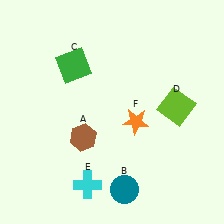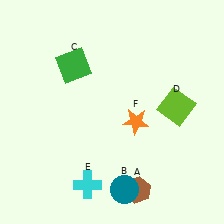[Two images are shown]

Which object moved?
The brown hexagon (A) moved right.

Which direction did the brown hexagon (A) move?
The brown hexagon (A) moved right.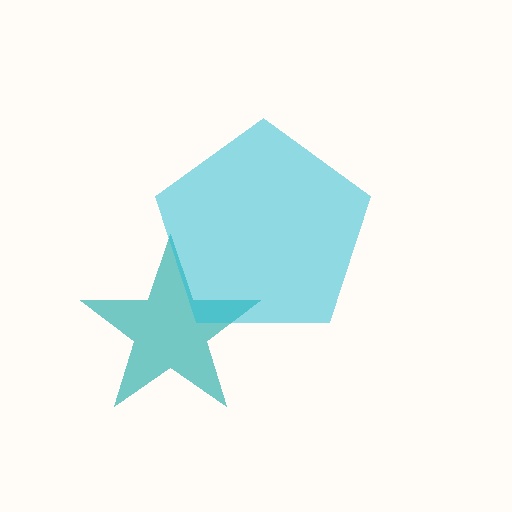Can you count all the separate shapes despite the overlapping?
Yes, there are 2 separate shapes.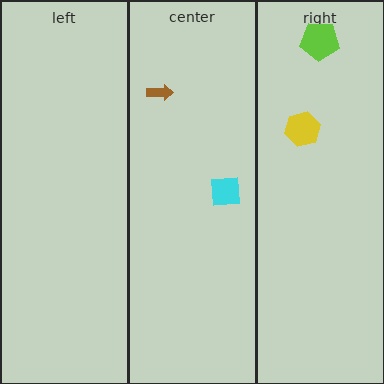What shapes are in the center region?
The cyan square, the brown arrow.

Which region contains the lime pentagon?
The right region.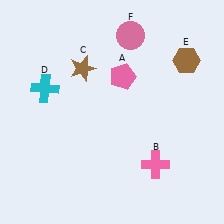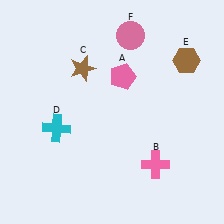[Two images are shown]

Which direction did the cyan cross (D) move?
The cyan cross (D) moved down.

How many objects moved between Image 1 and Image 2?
1 object moved between the two images.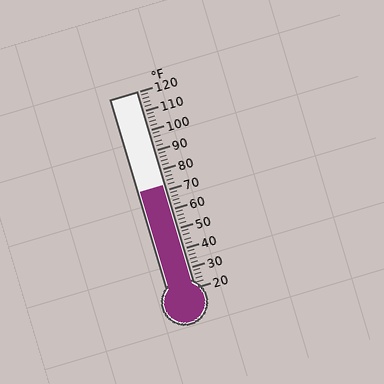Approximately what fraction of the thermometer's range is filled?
The thermometer is filled to approximately 50% of its range.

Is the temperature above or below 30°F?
The temperature is above 30°F.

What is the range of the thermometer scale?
The thermometer scale ranges from 20°F to 120°F.